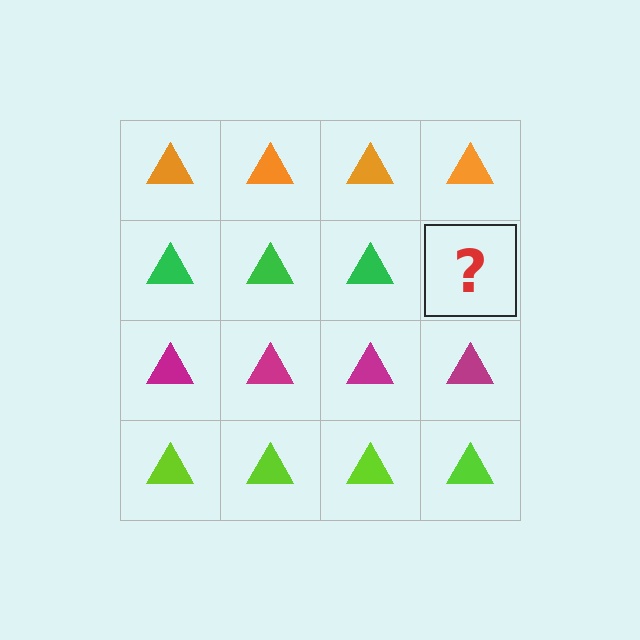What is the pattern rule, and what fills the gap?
The rule is that each row has a consistent color. The gap should be filled with a green triangle.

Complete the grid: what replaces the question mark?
The question mark should be replaced with a green triangle.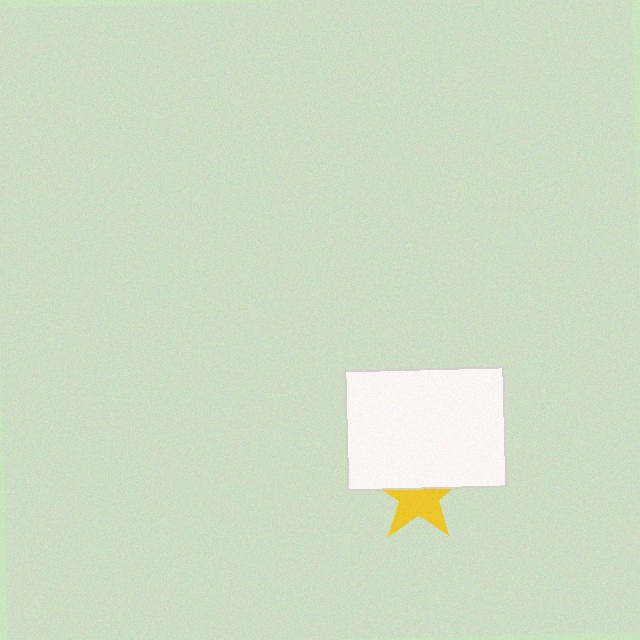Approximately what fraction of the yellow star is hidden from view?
Roughly 42% of the yellow star is hidden behind the white rectangle.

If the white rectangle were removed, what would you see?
You would see the complete yellow star.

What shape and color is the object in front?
The object in front is a white rectangle.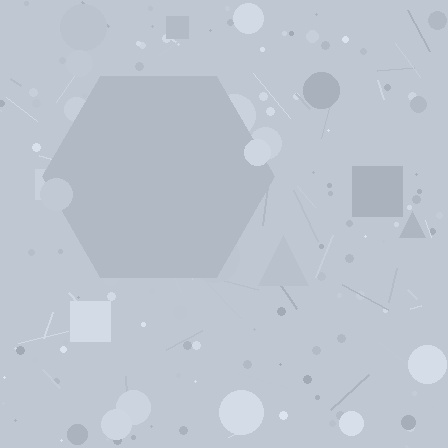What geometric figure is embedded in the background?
A hexagon is embedded in the background.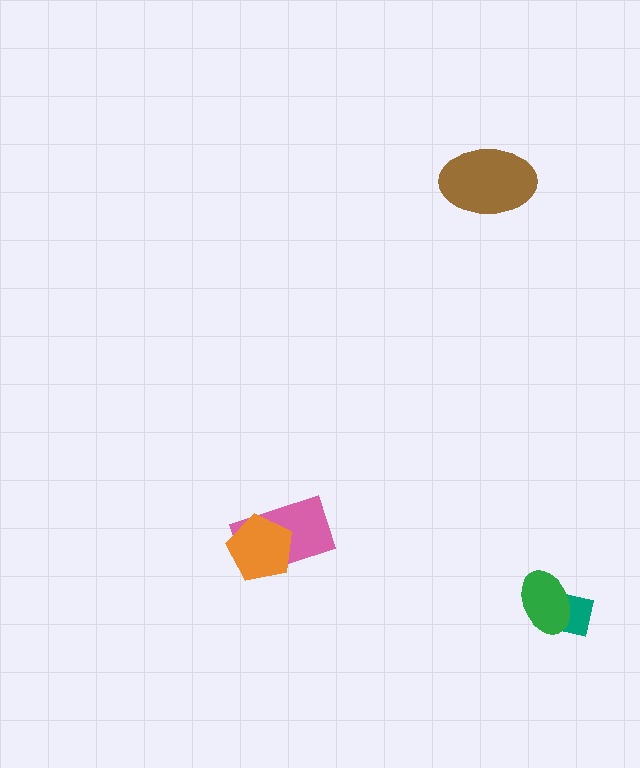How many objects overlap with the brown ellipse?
0 objects overlap with the brown ellipse.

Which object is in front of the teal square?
The green ellipse is in front of the teal square.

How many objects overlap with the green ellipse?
1 object overlaps with the green ellipse.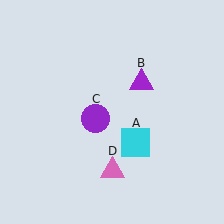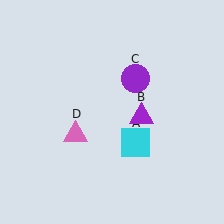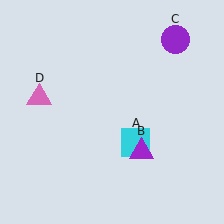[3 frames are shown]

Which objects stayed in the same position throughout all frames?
Cyan square (object A) remained stationary.